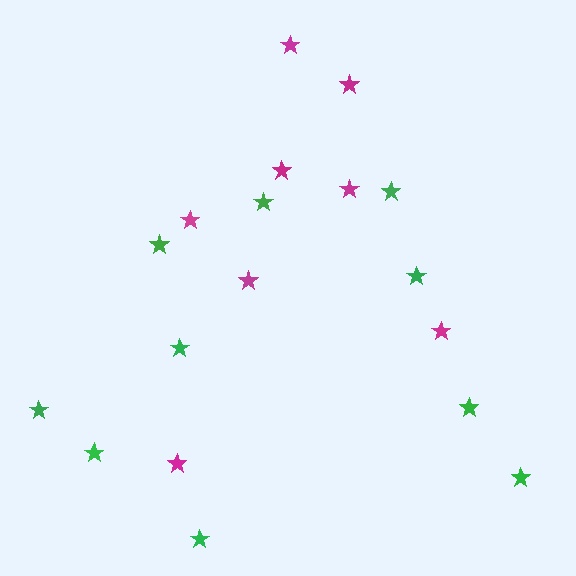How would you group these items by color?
There are 2 groups: one group of magenta stars (8) and one group of green stars (10).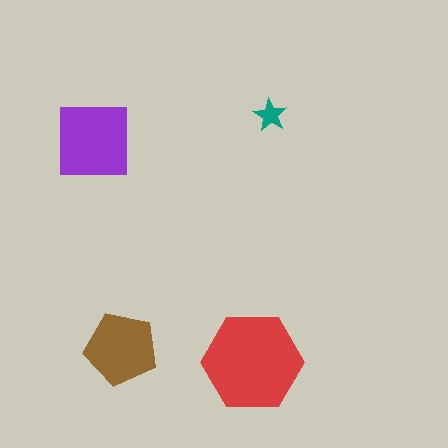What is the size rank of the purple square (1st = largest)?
2nd.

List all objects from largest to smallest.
The red hexagon, the purple square, the brown pentagon, the teal star.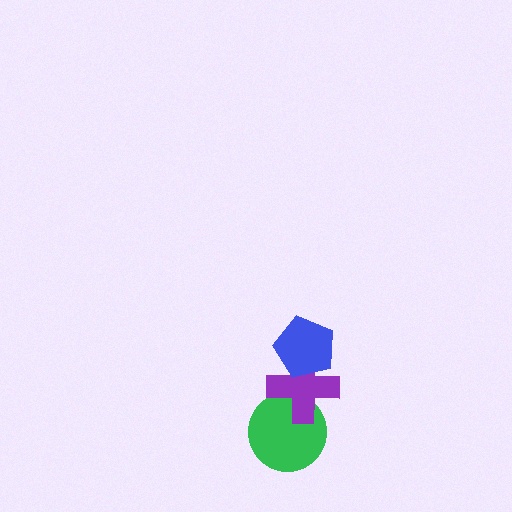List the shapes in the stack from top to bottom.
From top to bottom: the blue pentagon, the purple cross, the green circle.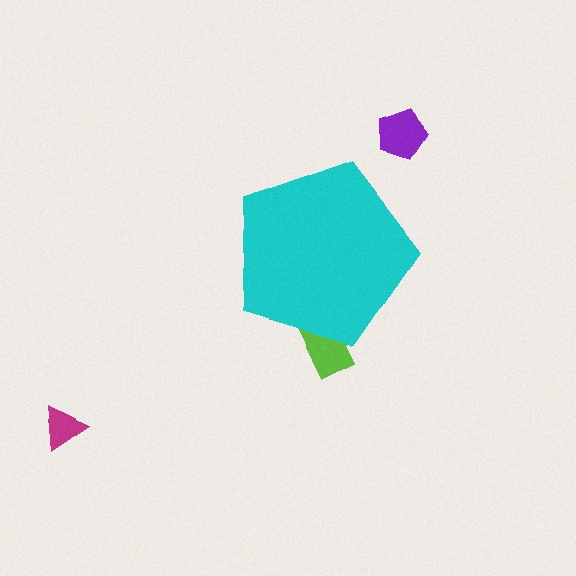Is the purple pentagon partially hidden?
No, the purple pentagon is fully visible.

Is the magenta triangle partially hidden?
No, the magenta triangle is fully visible.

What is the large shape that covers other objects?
A cyan pentagon.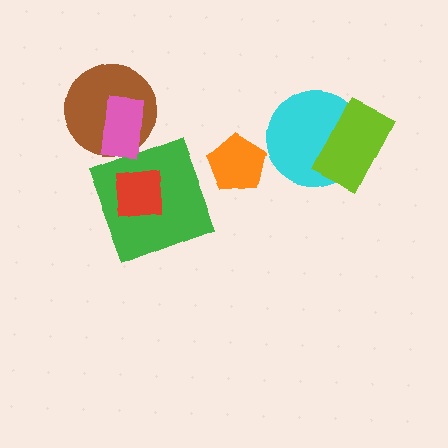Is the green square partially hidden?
Yes, it is partially covered by another shape.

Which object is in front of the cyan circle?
The lime rectangle is in front of the cyan circle.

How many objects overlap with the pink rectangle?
1 object overlaps with the pink rectangle.